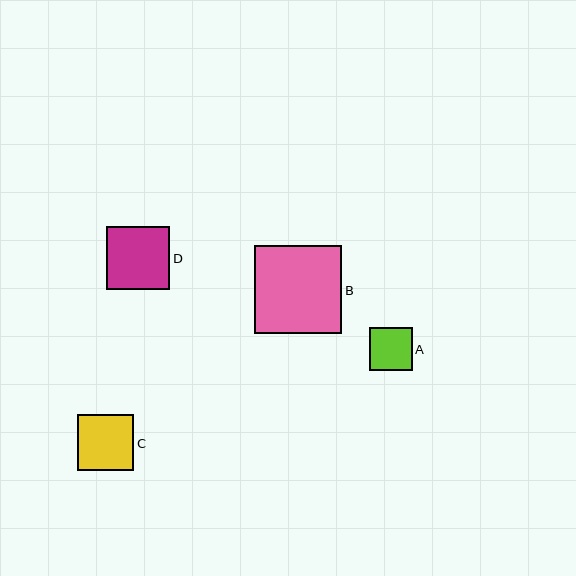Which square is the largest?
Square B is the largest with a size of approximately 88 pixels.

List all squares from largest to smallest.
From largest to smallest: B, D, C, A.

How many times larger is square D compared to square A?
Square D is approximately 1.5 times the size of square A.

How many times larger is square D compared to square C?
Square D is approximately 1.1 times the size of square C.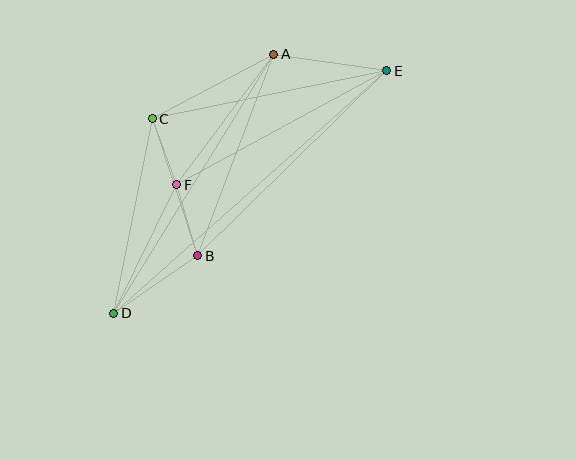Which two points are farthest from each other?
Points D and E are farthest from each other.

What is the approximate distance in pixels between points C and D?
The distance between C and D is approximately 199 pixels.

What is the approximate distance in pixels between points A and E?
The distance between A and E is approximately 114 pixels.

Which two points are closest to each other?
Points C and F are closest to each other.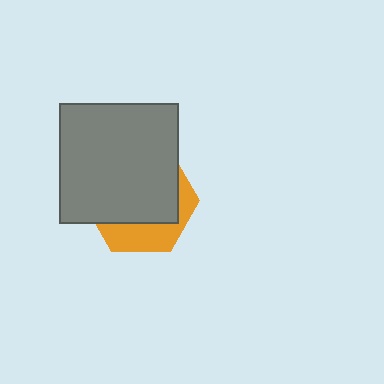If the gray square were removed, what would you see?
You would see the complete orange hexagon.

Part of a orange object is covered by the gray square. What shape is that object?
It is a hexagon.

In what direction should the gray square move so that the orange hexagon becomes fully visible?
The gray square should move up. That is the shortest direction to clear the overlap and leave the orange hexagon fully visible.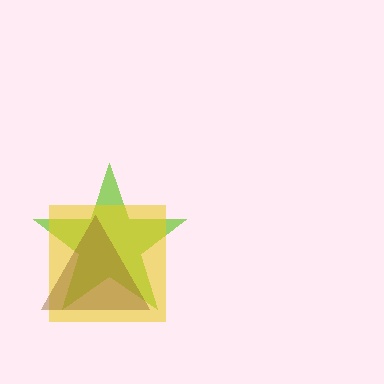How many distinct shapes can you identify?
There are 3 distinct shapes: a lime star, a yellow square, a brown triangle.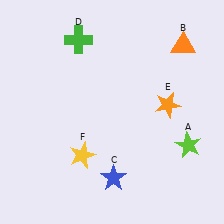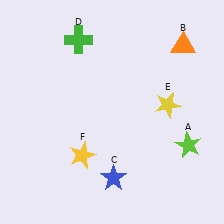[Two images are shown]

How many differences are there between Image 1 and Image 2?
There is 1 difference between the two images.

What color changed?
The star (E) changed from orange in Image 1 to yellow in Image 2.